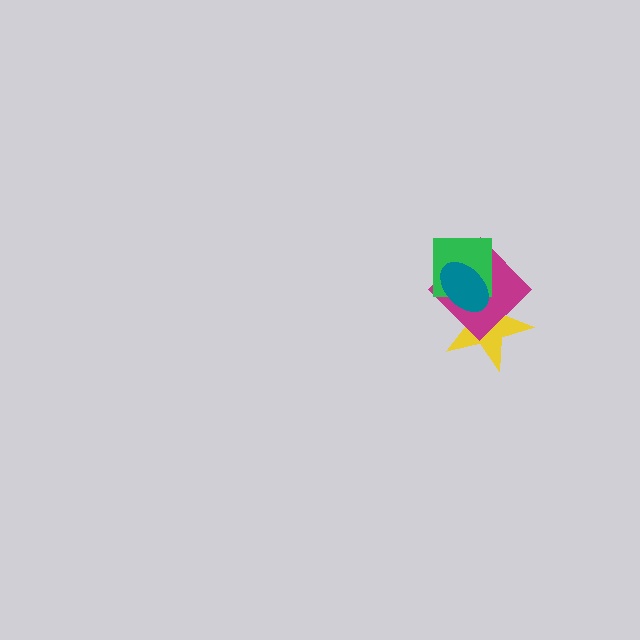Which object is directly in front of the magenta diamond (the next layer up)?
The green square is directly in front of the magenta diamond.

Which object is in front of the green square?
The teal ellipse is in front of the green square.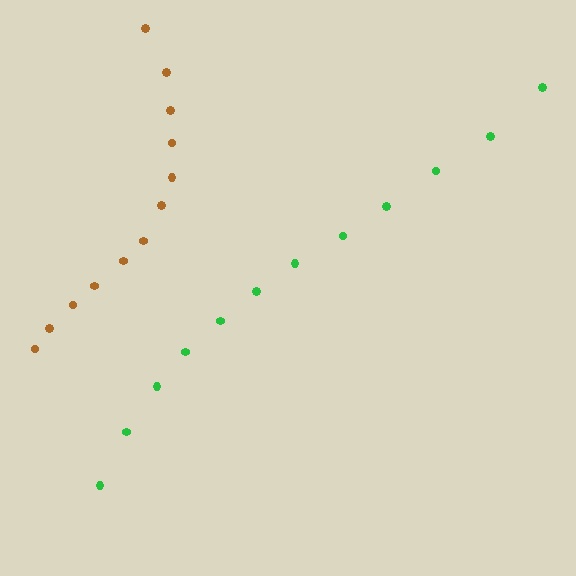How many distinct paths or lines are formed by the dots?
There are 2 distinct paths.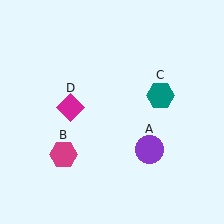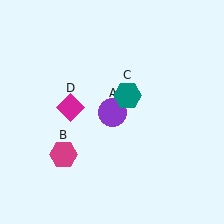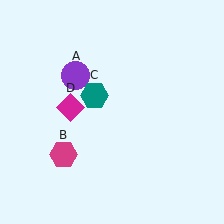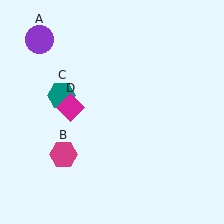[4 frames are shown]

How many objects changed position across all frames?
2 objects changed position: purple circle (object A), teal hexagon (object C).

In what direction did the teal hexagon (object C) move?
The teal hexagon (object C) moved left.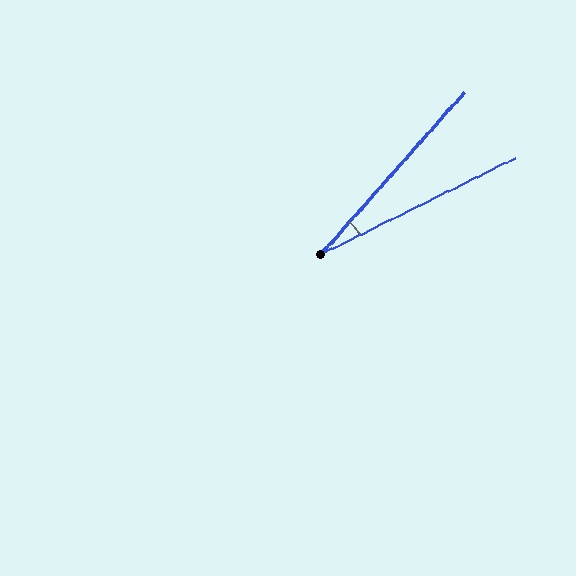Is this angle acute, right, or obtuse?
It is acute.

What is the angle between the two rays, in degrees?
Approximately 22 degrees.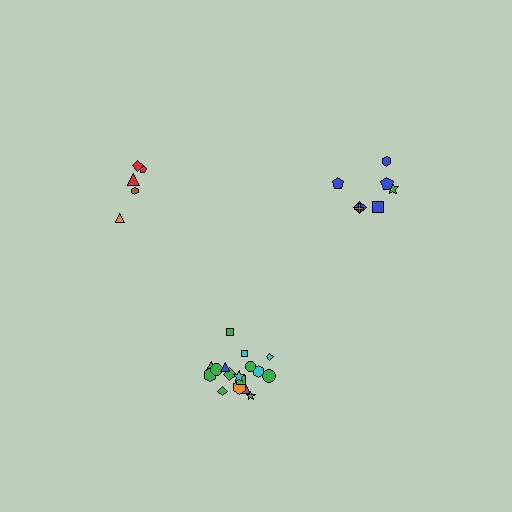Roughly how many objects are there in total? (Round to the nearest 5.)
Roughly 30 objects in total.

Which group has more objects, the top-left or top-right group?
The top-right group.